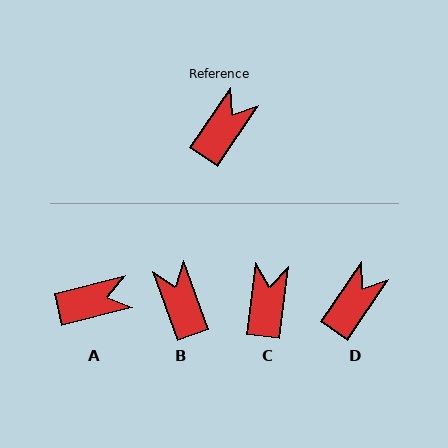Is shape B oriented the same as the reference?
No, it is off by about 54 degrees.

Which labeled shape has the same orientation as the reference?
D.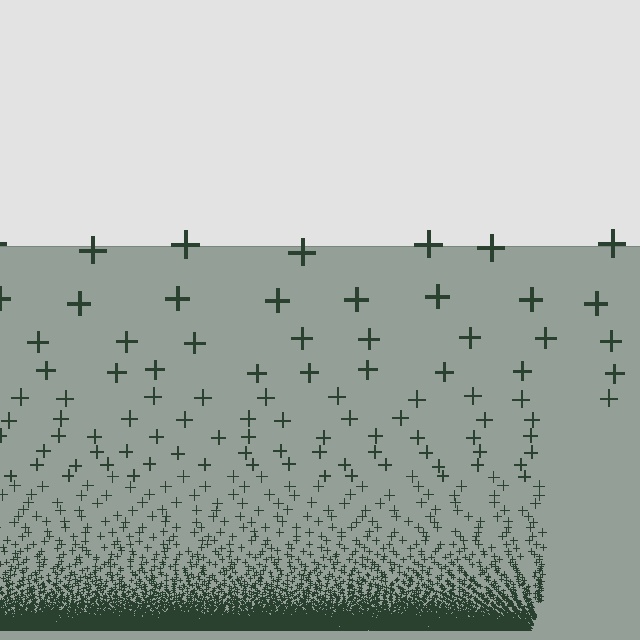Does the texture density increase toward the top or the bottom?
Density increases toward the bottom.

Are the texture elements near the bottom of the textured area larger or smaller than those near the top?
Smaller. The gradient is inverted — elements near the bottom are smaller and denser.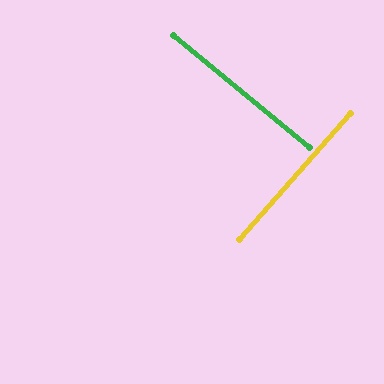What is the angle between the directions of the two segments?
Approximately 88 degrees.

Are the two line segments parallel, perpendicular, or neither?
Perpendicular — they meet at approximately 88°.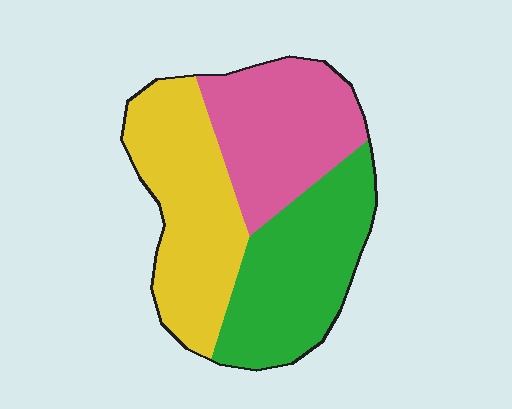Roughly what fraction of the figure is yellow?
Yellow covers 35% of the figure.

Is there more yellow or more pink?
Yellow.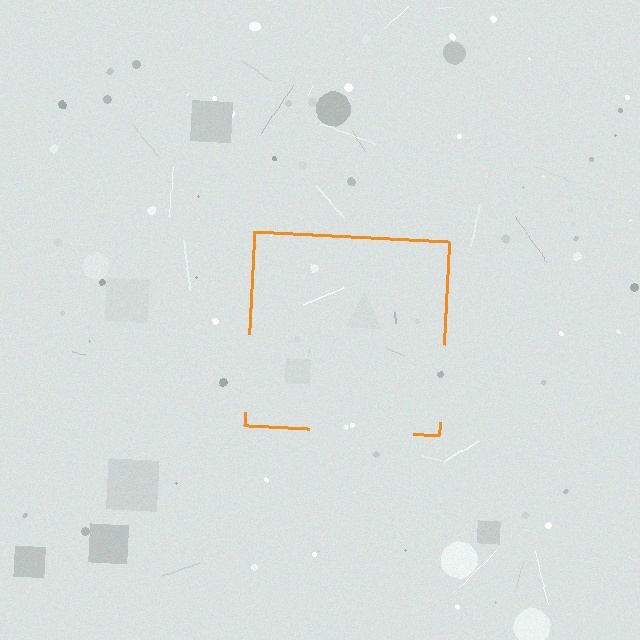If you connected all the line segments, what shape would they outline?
They would outline a square.